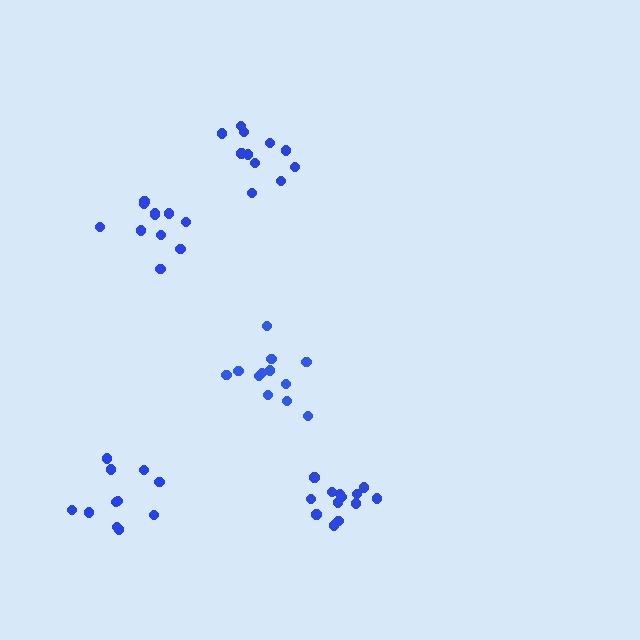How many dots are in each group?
Group 1: 11 dots, Group 2: 11 dots, Group 3: 11 dots, Group 4: 13 dots, Group 5: 12 dots (58 total).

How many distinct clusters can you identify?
There are 5 distinct clusters.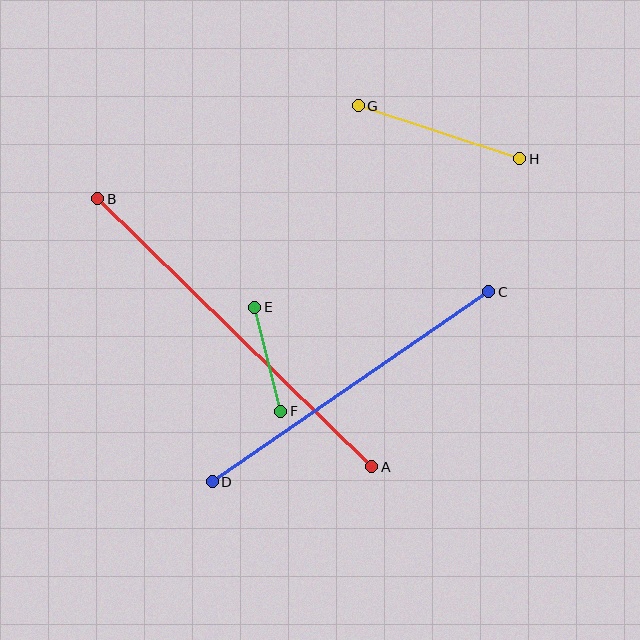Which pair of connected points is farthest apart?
Points A and B are farthest apart.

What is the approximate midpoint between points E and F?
The midpoint is at approximately (268, 359) pixels.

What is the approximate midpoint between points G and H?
The midpoint is at approximately (439, 132) pixels.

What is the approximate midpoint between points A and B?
The midpoint is at approximately (235, 333) pixels.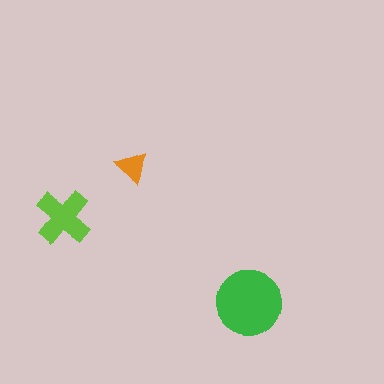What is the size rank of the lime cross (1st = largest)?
2nd.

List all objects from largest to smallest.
The green circle, the lime cross, the orange triangle.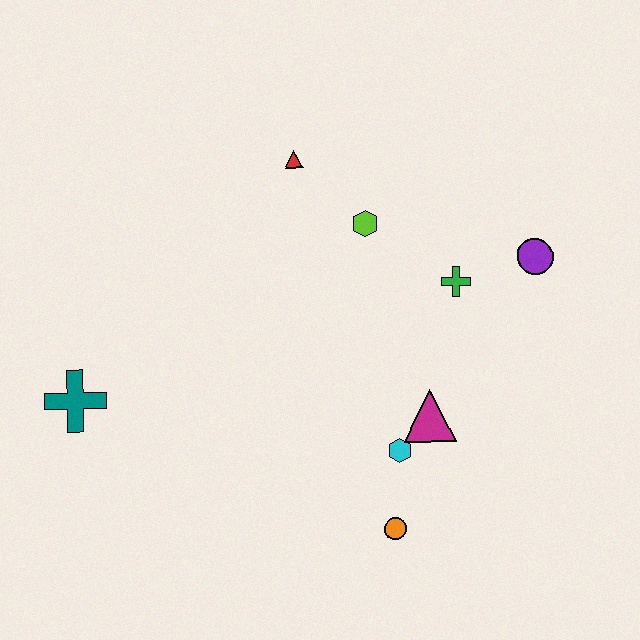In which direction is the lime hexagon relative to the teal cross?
The lime hexagon is to the right of the teal cross.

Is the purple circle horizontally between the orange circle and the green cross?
No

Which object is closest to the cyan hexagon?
The magenta triangle is closest to the cyan hexagon.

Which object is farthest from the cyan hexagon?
The teal cross is farthest from the cyan hexagon.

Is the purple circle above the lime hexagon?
No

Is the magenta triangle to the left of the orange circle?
No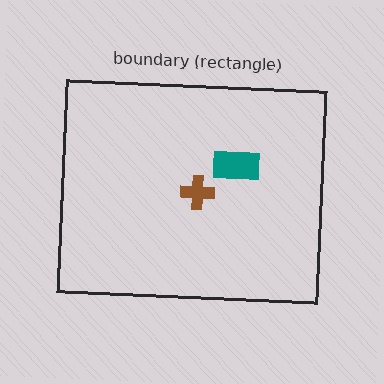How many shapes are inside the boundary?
2 inside, 0 outside.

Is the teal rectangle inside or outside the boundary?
Inside.